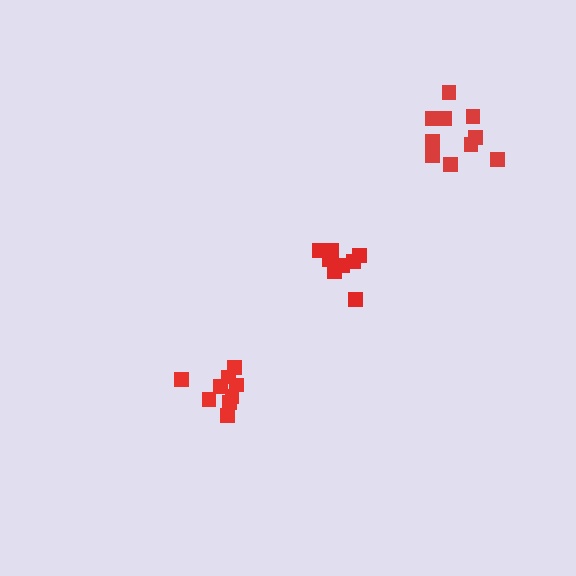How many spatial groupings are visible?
There are 3 spatial groupings.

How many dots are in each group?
Group 1: 9 dots, Group 2: 9 dots, Group 3: 10 dots (28 total).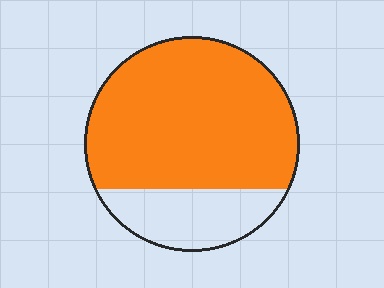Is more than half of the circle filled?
Yes.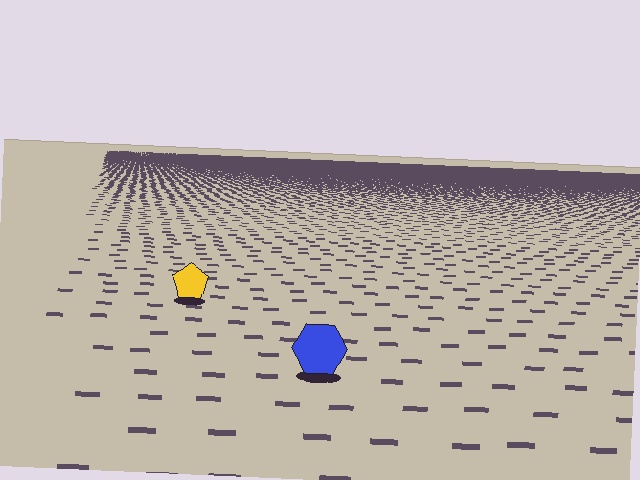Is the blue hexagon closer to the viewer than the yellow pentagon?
Yes. The blue hexagon is closer — you can tell from the texture gradient: the ground texture is coarser near it.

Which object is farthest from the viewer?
The yellow pentagon is farthest from the viewer. It appears smaller and the ground texture around it is denser.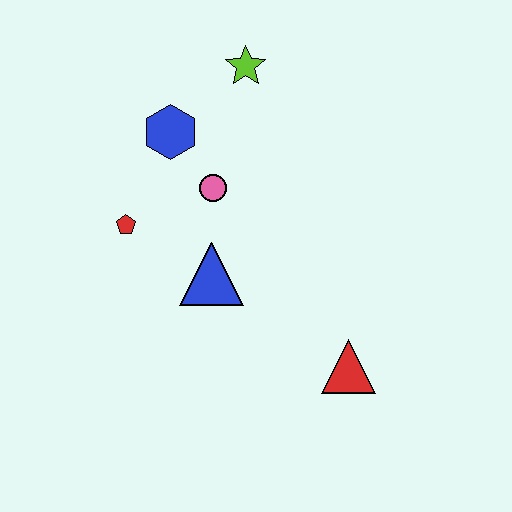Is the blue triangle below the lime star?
Yes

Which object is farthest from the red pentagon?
The red triangle is farthest from the red pentagon.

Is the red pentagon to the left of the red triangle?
Yes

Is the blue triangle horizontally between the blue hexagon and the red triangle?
Yes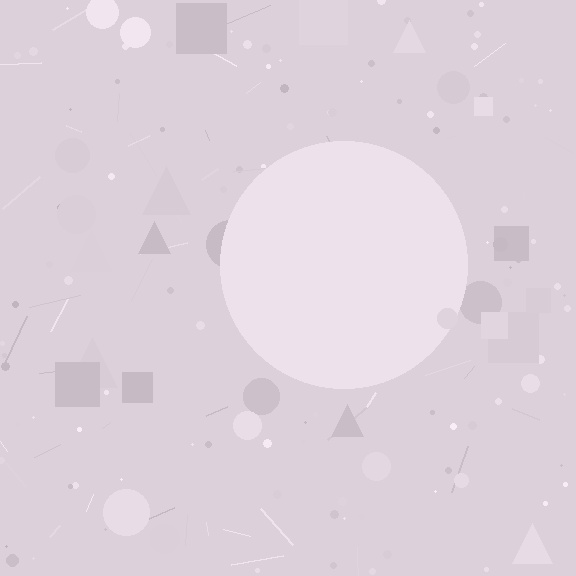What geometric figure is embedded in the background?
A circle is embedded in the background.